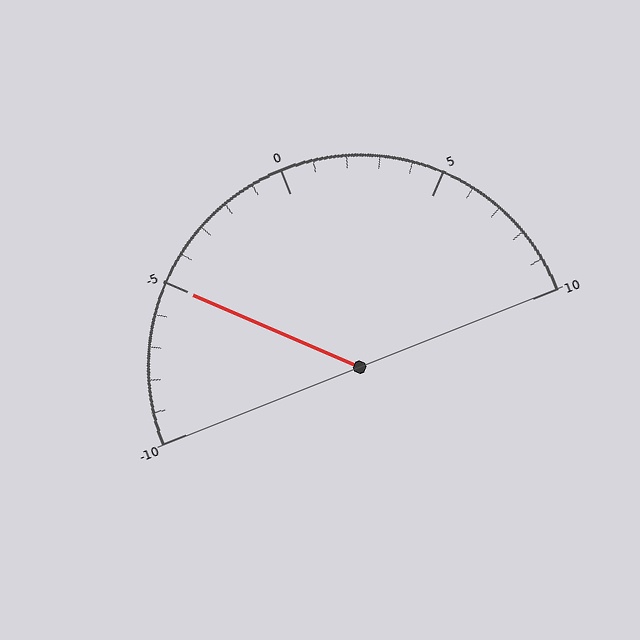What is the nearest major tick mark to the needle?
The nearest major tick mark is -5.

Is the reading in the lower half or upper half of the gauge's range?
The reading is in the lower half of the range (-10 to 10).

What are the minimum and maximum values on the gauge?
The gauge ranges from -10 to 10.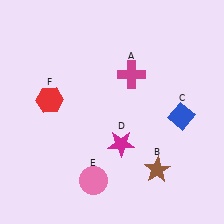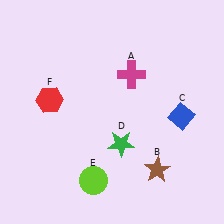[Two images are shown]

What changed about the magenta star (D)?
In Image 1, D is magenta. In Image 2, it changed to green.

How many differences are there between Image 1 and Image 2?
There are 2 differences between the two images.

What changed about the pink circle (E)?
In Image 1, E is pink. In Image 2, it changed to lime.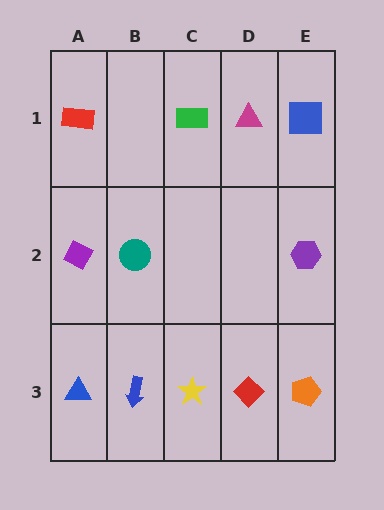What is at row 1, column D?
A magenta triangle.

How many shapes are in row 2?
3 shapes.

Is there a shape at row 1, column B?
No, that cell is empty.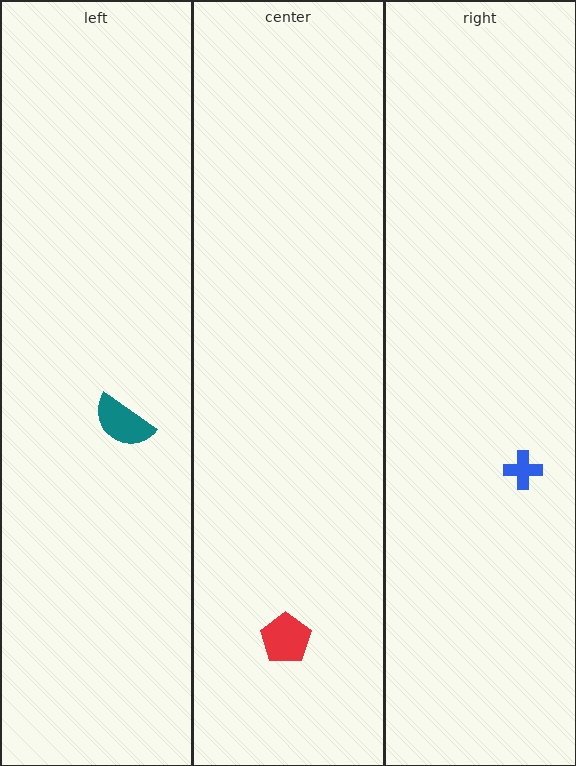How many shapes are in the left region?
1.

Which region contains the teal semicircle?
The left region.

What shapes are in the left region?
The teal semicircle.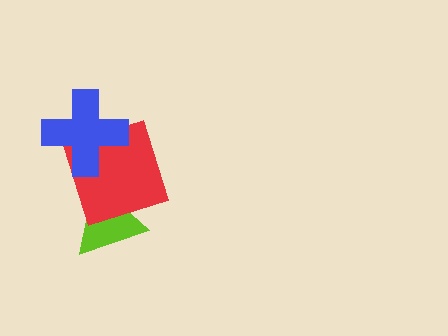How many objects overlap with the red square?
2 objects overlap with the red square.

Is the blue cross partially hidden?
No, no other shape covers it.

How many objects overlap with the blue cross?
1 object overlaps with the blue cross.